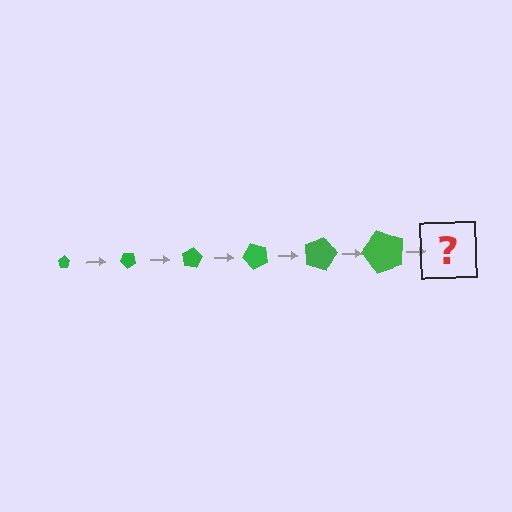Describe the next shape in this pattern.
It should be a pentagon, larger than the previous one and rotated 240 degrees from the start.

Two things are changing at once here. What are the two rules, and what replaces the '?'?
The two rules are that the pentagon grows larger each step and it rotates 40 degrees each step. The '?' should be a pentagon, larger than the previous one and rotated 240 degrees from the start.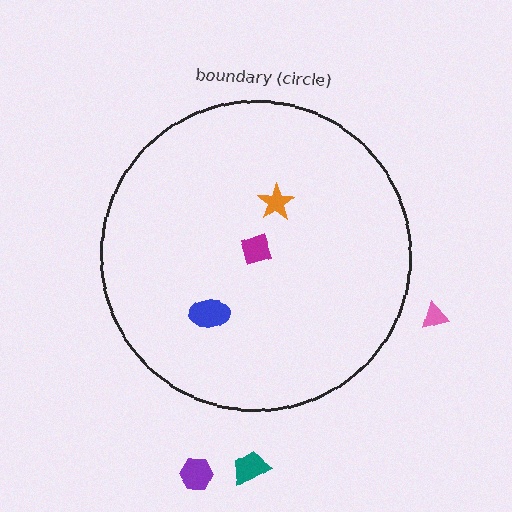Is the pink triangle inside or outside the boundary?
Outside.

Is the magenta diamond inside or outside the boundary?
Inside.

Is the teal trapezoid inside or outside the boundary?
Outside.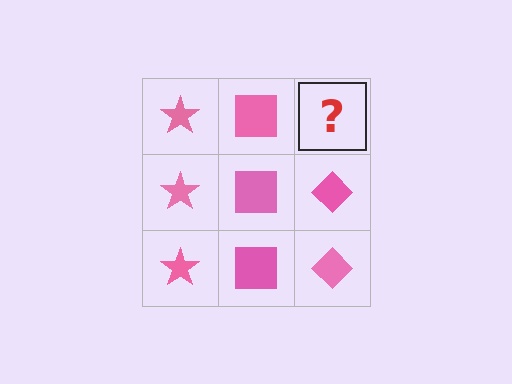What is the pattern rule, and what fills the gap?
The rule is that each column has a consistent shape. The gap should be filled with a pink diamond.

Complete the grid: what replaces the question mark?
The question mark should be replaced with a pink diamond.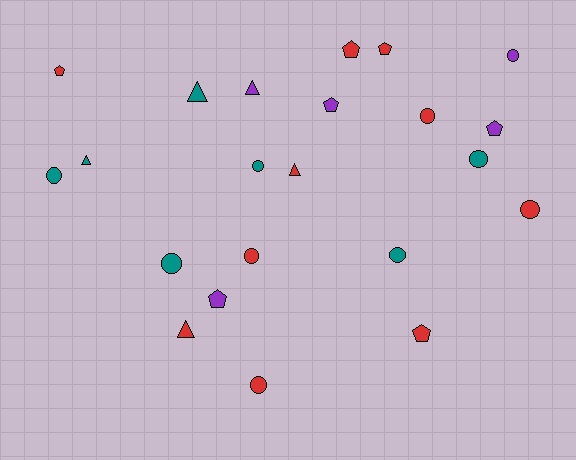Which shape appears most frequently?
Circle, with 10 objects.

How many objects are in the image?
There are 22 objects.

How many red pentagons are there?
There are 4 red pentagons.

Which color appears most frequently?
Red, with 10 objects.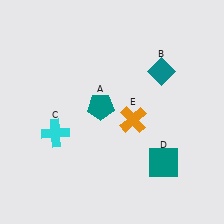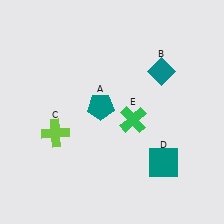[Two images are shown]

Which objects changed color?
C changed from cyan to lime. E changed from orange to green.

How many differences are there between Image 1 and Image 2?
There are 2 differences between the two images.